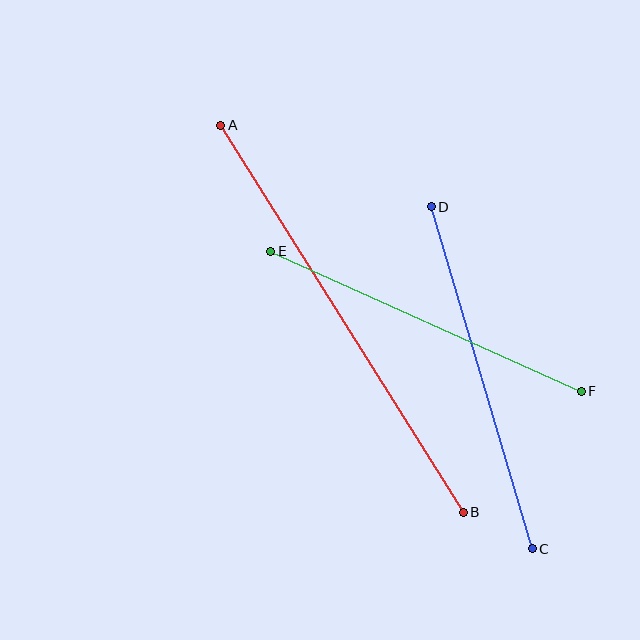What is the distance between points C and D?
The distance is approximately 357 pixels.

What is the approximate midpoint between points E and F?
The midpoint is at approximately (426, 321) pixels.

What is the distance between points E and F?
The distance is approximately 341 pixels.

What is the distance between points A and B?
The distance is approximately 456 pixels.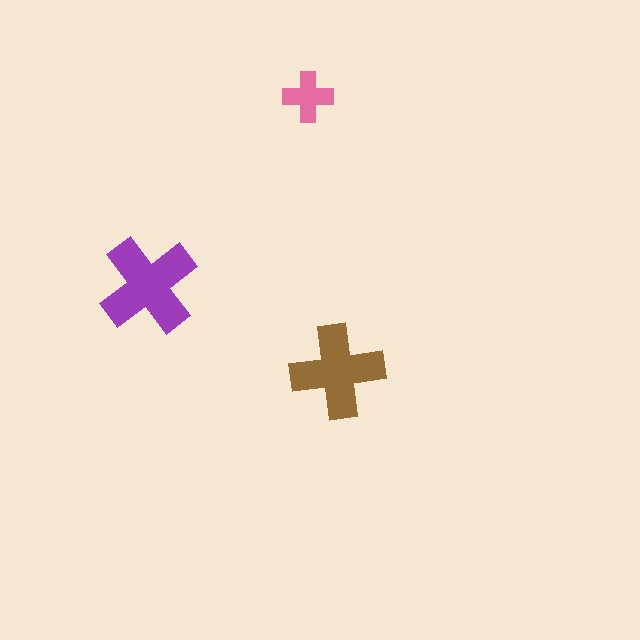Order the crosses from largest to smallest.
the purple one, the brown one, the pink one.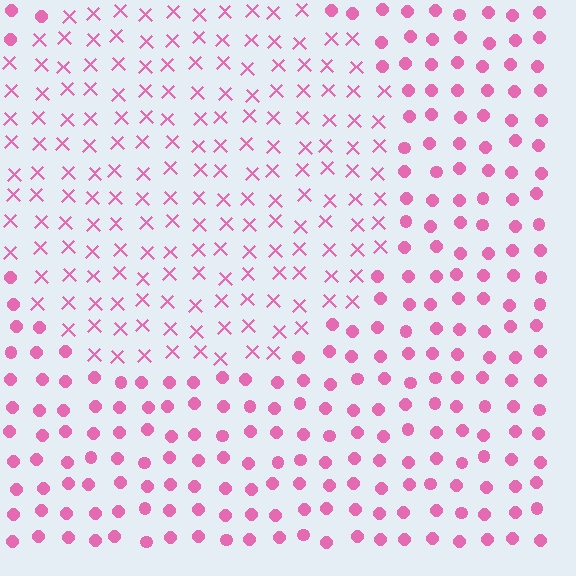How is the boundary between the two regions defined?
The boundary is defined by a change in element shape: X marks inside vs. circles outside. All elements share the same color and spacing.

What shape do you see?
I see a circle.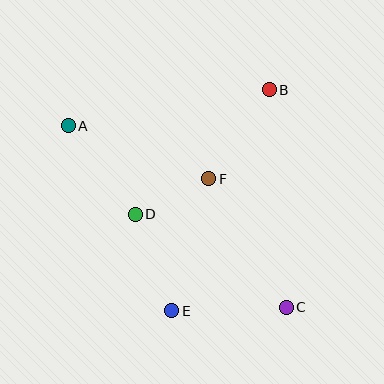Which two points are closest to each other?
Points D and F are closest to each other.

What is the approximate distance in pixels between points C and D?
The distance between C and D is approximately 177 pixels.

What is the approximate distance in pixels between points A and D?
The distance between A and D is approximately 111 pixels.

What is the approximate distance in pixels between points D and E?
The distance between D and E is approximately 103 pixels.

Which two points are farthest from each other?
Points A and C are farthest from each other.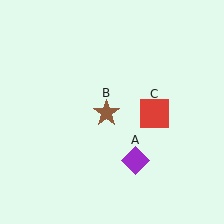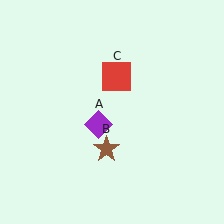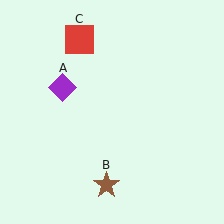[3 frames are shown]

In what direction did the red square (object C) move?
The red square (object C) moved up and to the left.